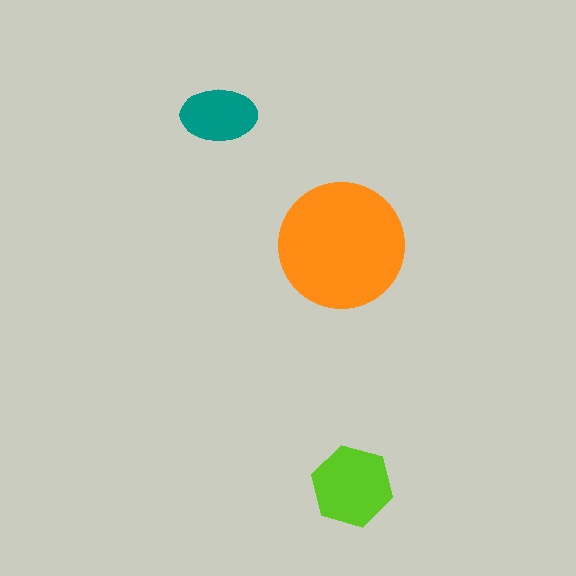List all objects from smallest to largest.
The teal ellipse, the lime hexagon, the orange circle.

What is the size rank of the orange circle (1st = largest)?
1st.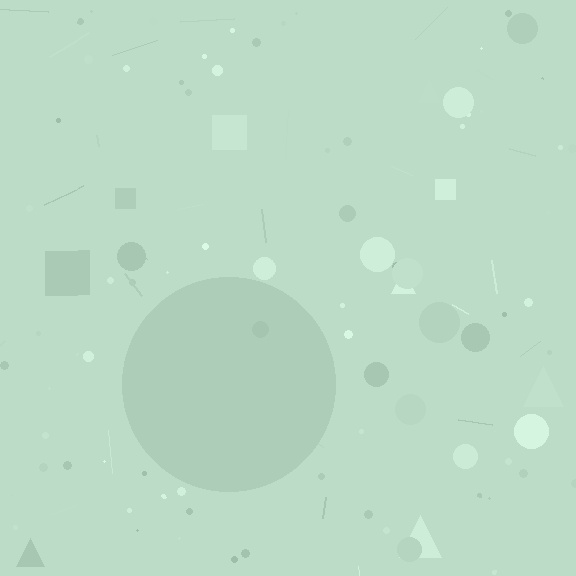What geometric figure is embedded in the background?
A circle is embedded in the background.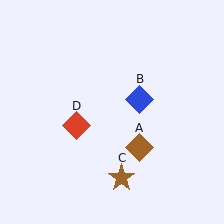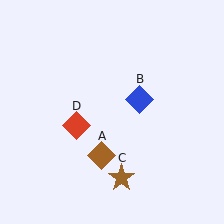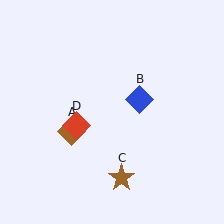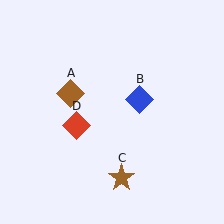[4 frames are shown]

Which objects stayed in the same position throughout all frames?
Blue diamond (object B) and brown star (object C) and red diamond (object D) remained stationary.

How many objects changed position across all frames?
1 object changed position: brown diamond (object A).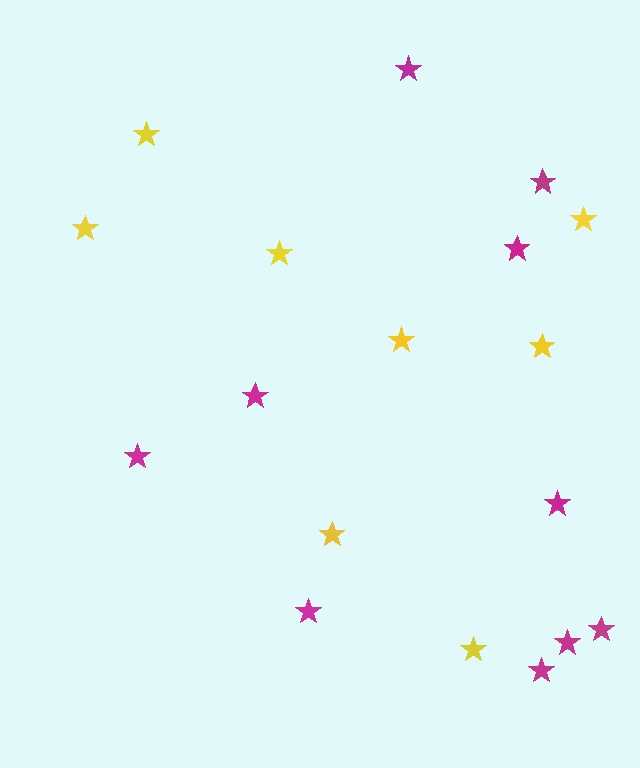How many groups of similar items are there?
There are 2 groups: one group of yellow stars (8) and one group of magenta stars (10).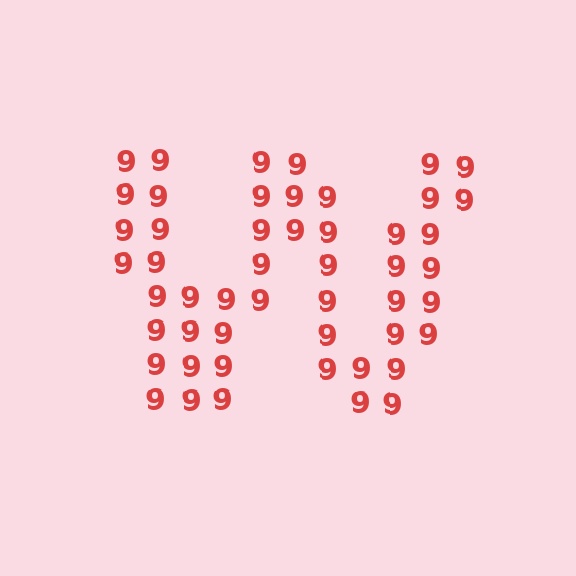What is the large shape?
The large shape is the letter W.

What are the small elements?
The small elements are digit 9's.